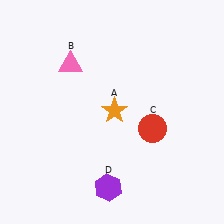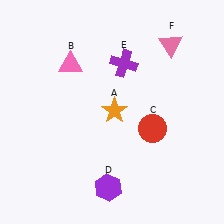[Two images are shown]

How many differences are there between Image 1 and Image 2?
There are 2 differences between the two images.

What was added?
A purple cross (E), a pink triangle (F) were added in Image 2.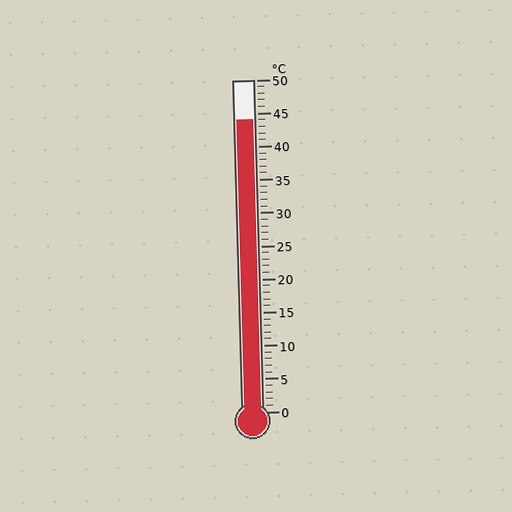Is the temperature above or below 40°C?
The temperature is above 40°C.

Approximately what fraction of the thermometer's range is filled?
The thermometer is filled to approximately 90% of its range.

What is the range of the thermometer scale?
The thermometer scale ranges from 0°C to 50°C.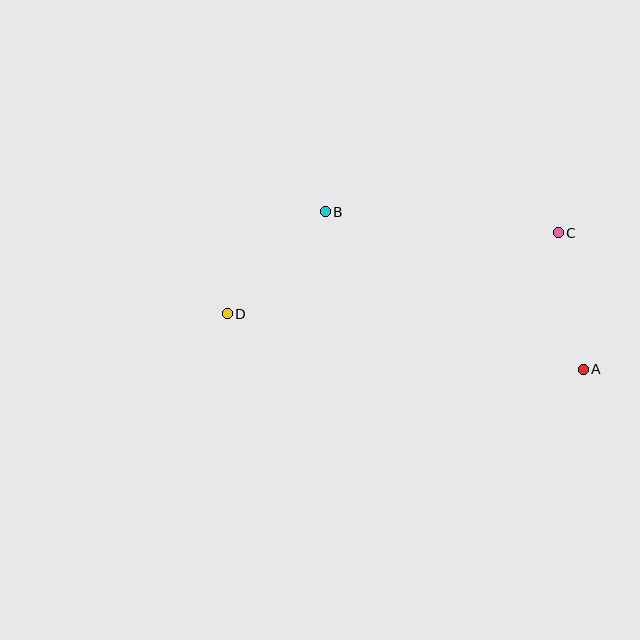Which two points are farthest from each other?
Points A and D are farthest from each other.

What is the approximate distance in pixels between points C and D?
The distance between C and D is approximately 341 pixels.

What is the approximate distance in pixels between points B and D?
The distance between B and D is approximately 141 pixels.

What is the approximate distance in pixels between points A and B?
The distance between A and B is approximately 302 pixels.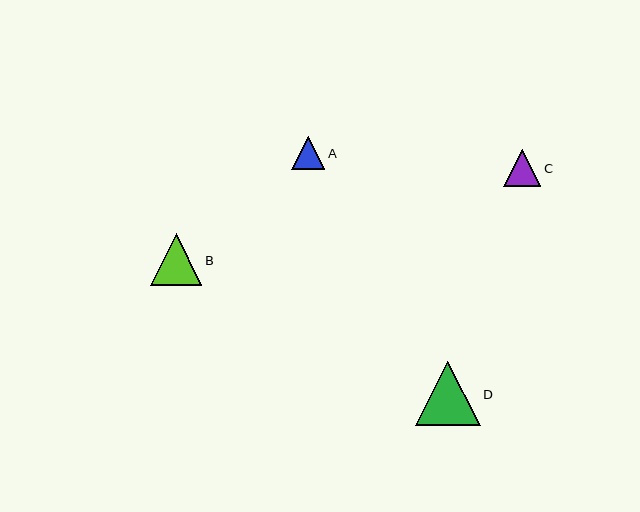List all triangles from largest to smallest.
From largest to smallest: D, B, C, A.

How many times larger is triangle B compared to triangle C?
Triangle B is approximately 1.4 times the size of triangle C.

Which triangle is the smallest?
Triangle A is the smallest with a size of approximately 33 pixels.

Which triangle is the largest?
Triangle D is the largest with a size of approximately 64 pixels.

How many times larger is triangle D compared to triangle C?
Triangle D is approximately 1.7 times the size of triangle C.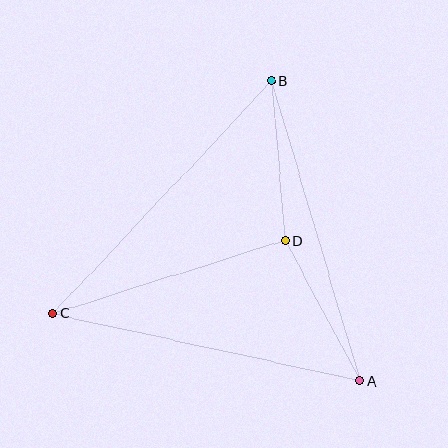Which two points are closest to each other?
Points A and D are closest to each other.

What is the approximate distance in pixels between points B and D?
The distance between B and D is approximately 160 pixels.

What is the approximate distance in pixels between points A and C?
The distance between A and C is approximately 314 pixels.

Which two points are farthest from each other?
Points B and C are farthest from each other.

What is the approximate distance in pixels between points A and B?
The distance between A and B is approximately 313 pixels.